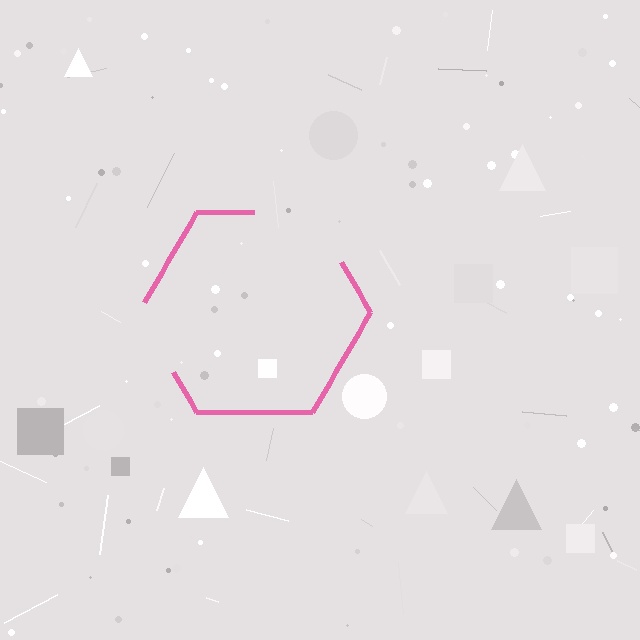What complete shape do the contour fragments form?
The contour fragments form a hexagon.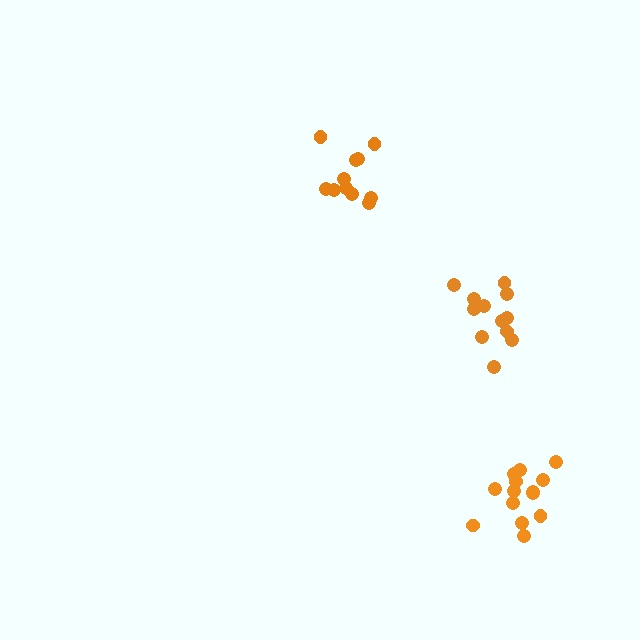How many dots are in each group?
Group 1: 11 dots, Group 2: 14 dots, Group 3: 12 dots (37 total).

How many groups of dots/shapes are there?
There are 3 groups.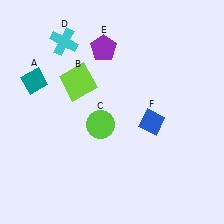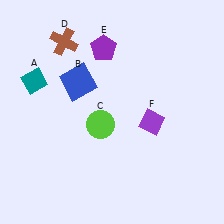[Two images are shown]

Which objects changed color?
B changed from lime to blue. D changed from cyan to brown. F changed from blue to purple.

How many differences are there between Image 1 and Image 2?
There are 3 differences between the two images.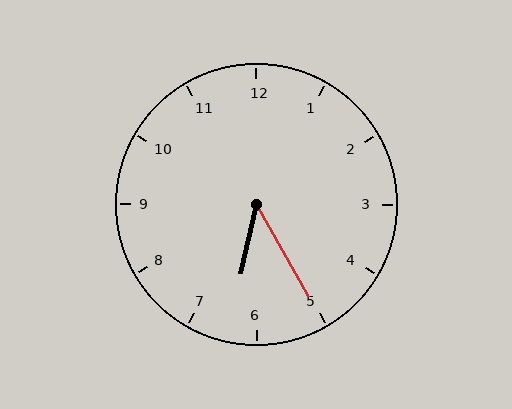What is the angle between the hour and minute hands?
Approximately 42 degrees.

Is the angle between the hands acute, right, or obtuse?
It is acute.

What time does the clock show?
6:25.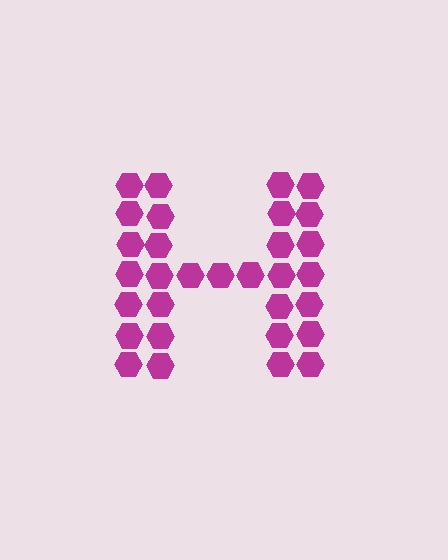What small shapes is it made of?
It is made of small hexagons.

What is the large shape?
The large shape is the letter H.